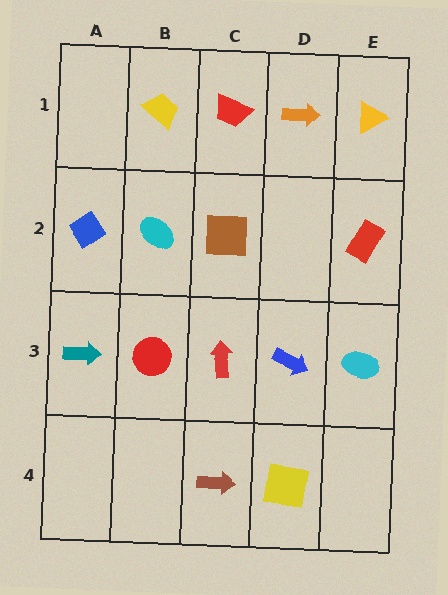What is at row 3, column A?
A teal arrow.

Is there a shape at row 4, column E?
No, that cell is empty.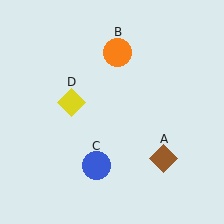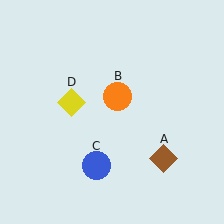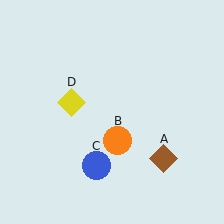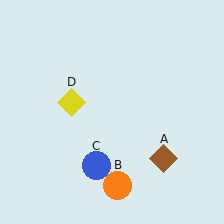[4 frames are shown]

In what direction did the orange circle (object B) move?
The orange circle (object B) moved down.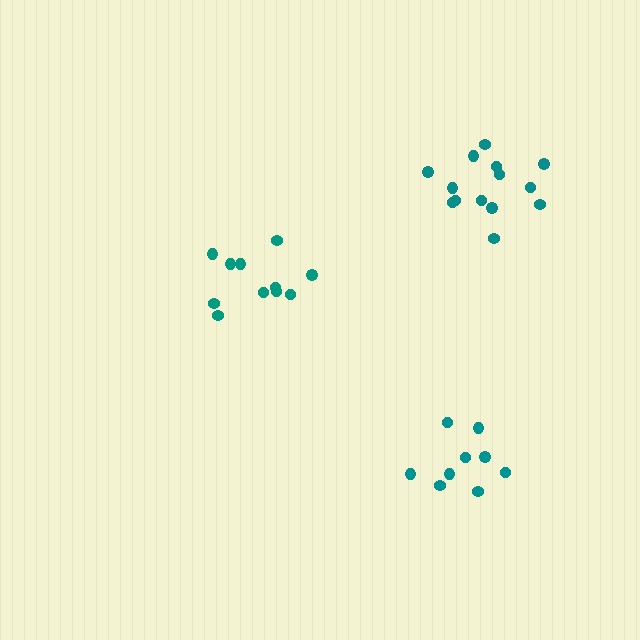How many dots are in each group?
Group 1: 9 dots, Group 2: 14 dots, Group 3: 11 dots (34 total).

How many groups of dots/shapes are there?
There are 3 groups.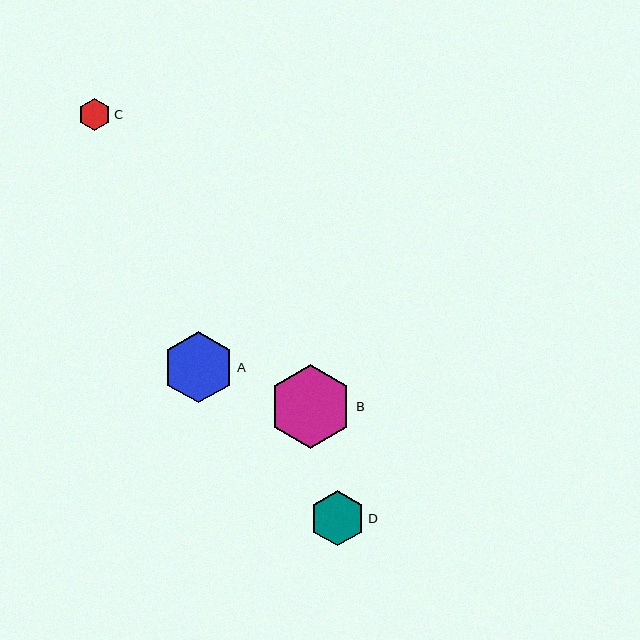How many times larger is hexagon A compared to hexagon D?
Hexagon A is approximately 1.3 times the size of hexagon D.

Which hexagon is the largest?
Hexagon B is the largest with a size of approximately 83 pixels.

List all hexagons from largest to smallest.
From largest to smallest: B, A, D, C.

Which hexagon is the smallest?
Hexagon C is the smallest with a size of approximately 33 pixels.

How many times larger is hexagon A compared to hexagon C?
Hexagon A is approximately 2.2 times the size of hexagon C.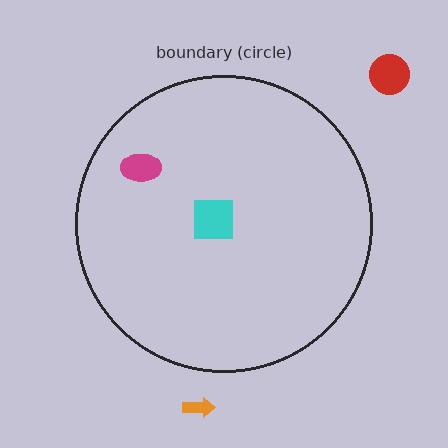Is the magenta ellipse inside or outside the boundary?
Inside.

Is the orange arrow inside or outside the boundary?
Outside.